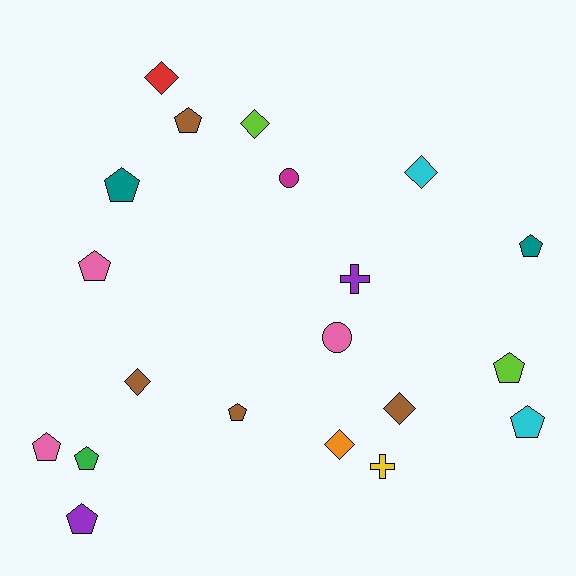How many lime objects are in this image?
There are 2 lime objects.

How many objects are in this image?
There are 20 objects.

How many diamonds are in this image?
There are 6 diamonds.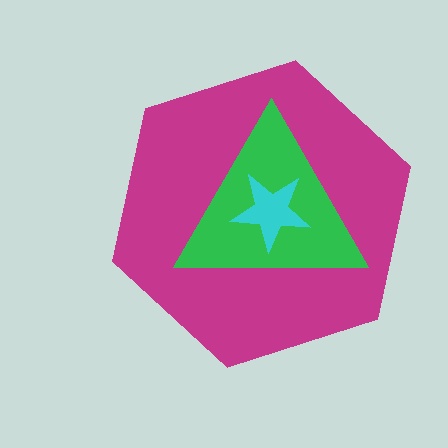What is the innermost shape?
The cyan star.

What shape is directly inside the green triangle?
The cyan star.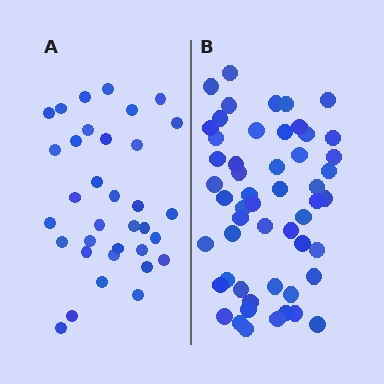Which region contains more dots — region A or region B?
Region B (the right region) has more dots.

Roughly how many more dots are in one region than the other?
Region B has approximately 20 more dots than region A.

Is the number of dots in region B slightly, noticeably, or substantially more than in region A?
Region B has substantially more. The ratio is roughly 1.6 to 1.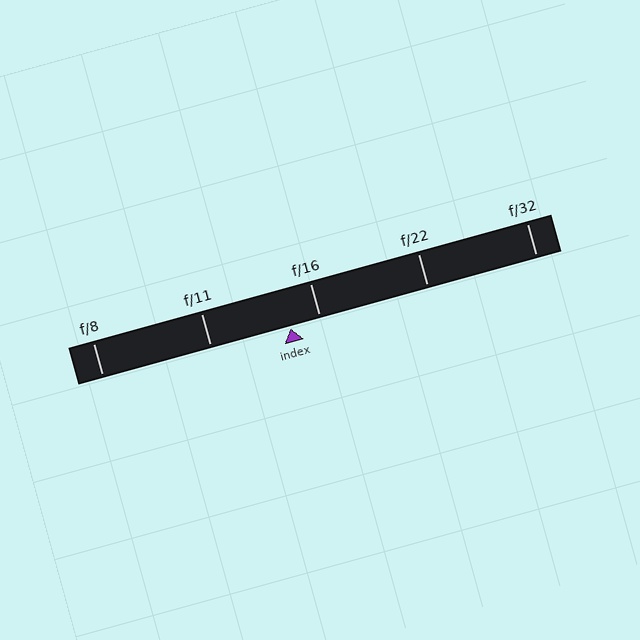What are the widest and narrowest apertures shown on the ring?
The widest aperture shown is f/8 and the narrowest is f/32.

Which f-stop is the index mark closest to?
The index mark is closest to f/16.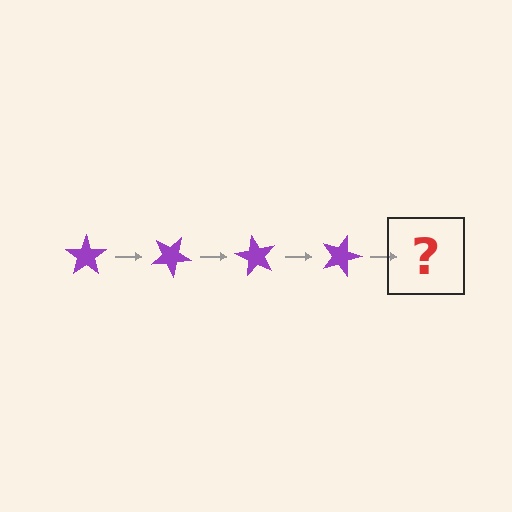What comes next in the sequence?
The next element should be a purple star rotated 120 degrees.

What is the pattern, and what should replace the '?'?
The pattern is that the star rotates 30 degrees each step. The '?' should be a purple star rotated 120 degrees.